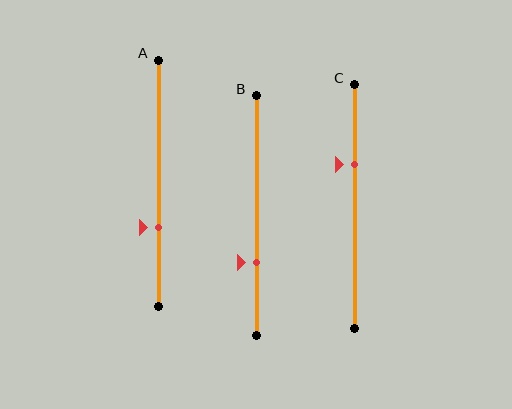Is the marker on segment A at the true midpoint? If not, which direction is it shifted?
No, the marker on segment A is shifted downward by about 18% of the segment length.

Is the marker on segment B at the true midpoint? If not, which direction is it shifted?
No, the marker on segment B is shifted downward by about 19% of the segment length.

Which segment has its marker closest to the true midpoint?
Segment C has its marker closest to the true midpoint.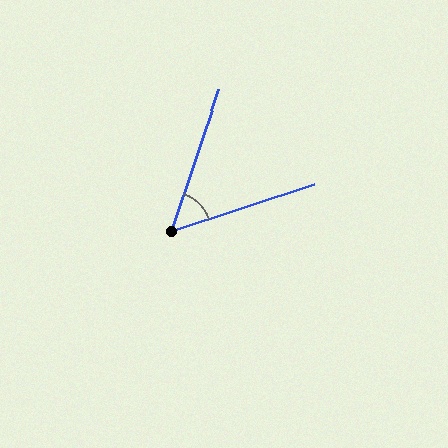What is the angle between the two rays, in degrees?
Approximately 53 degrees.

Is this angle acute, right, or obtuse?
It is acute.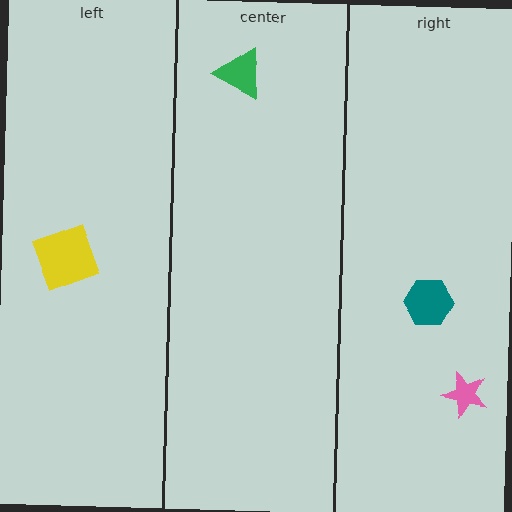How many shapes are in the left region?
1.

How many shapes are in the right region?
2.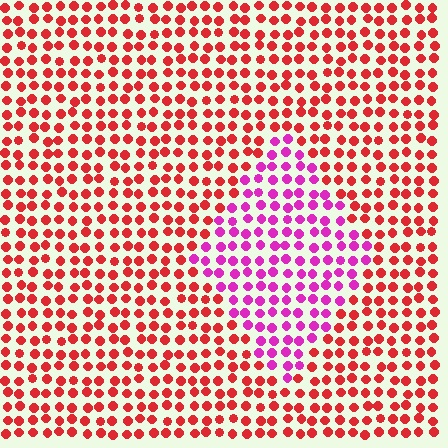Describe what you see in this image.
The image is filled with small red elements in a uniform arrangement. A diamond-shaped region is visible where the elements are tinted to a slightly different hue, forming a subtle color boundary.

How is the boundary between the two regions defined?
The boundary is defined purely by a slight shift in hue (about 48 degrees). Spacing, size, and orientation are identical on both sides.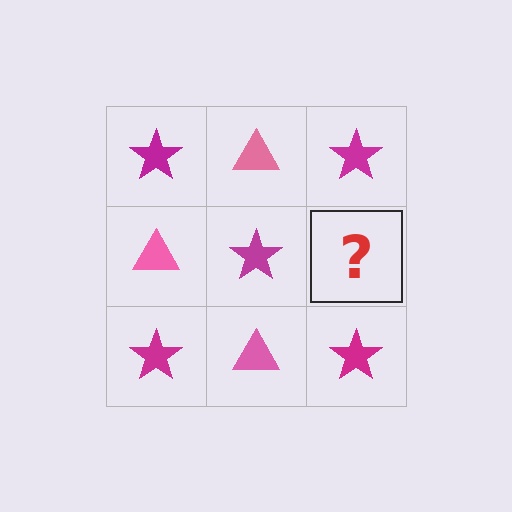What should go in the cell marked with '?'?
The missing cell should contain a pink triangle.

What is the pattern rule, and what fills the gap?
The rule is that it alternates magenta star and pink triangle in a checkerboard pattern. The gap should be filled with a pink triangle.